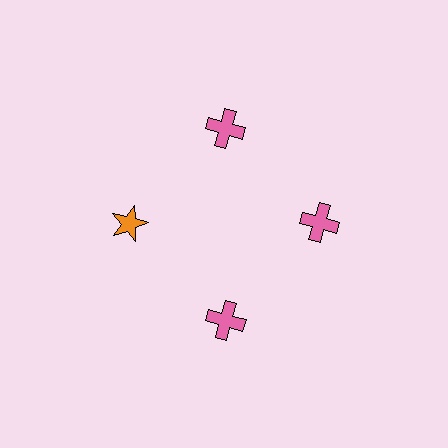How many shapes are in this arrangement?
There are 4 shapes arranged in a ring pattern.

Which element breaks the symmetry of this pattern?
The orange star at roughly the 9 o'clock position breaks the symmetry. All other shapes are pink crosses.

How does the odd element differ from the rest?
It differs in both color (orange instead of pink) and shape (star instead of cross).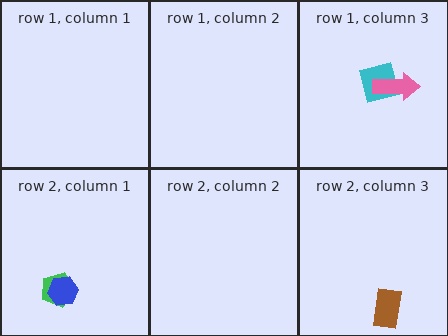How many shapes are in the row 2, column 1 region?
2.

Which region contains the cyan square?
The row 1, column 3 region.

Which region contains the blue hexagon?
The row 2, column 1 region.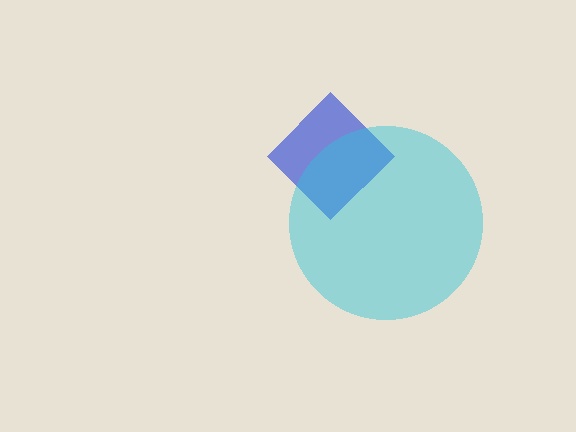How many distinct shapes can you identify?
There are 2 distinct shapes: a blue diamond, a cyan circle.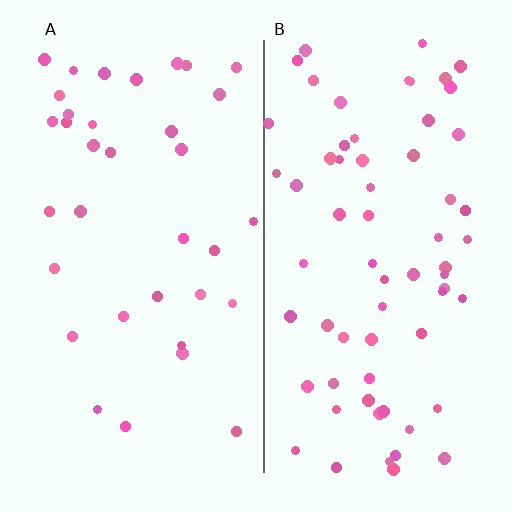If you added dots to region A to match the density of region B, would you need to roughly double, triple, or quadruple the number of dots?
Approximately double.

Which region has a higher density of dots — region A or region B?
B (the right).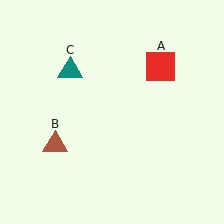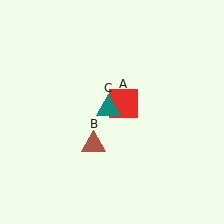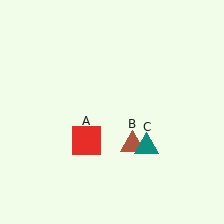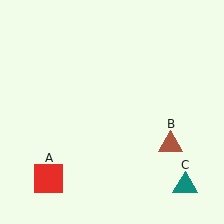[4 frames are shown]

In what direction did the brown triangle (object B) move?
The brown triangle (object B) moved right.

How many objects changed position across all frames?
3 objects changed position: red square (object A), brown triangle (object B), teal triangle (object C).